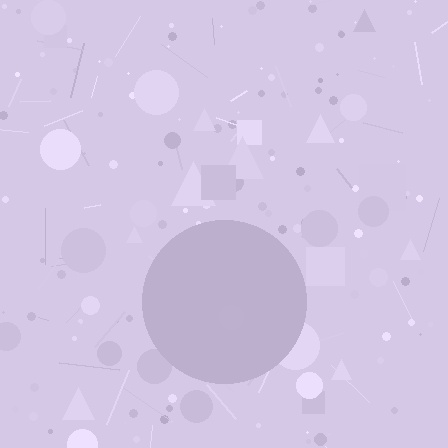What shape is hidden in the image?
A circle is hidden in the image.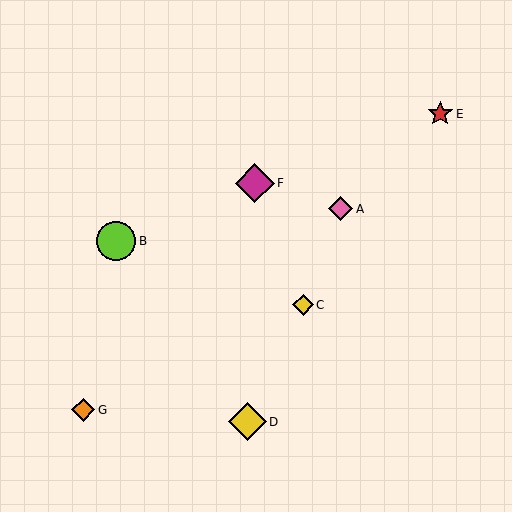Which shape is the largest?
The lime circle (labeled B) is the largest.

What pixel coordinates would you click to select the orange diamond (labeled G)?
Click at (83, 410) to select the orange diamond G.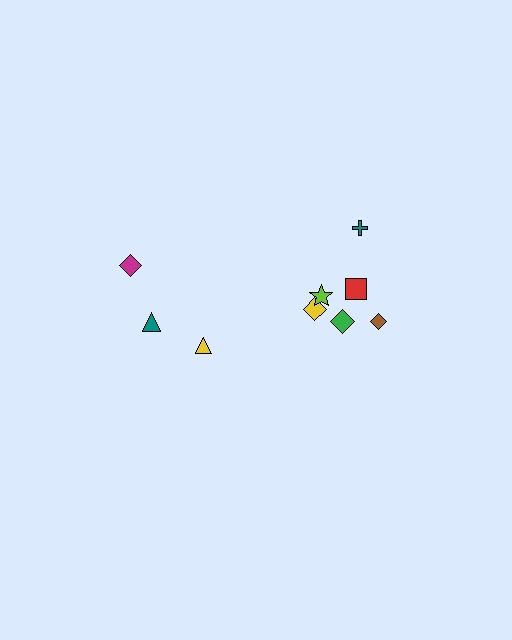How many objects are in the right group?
There are 6 objects.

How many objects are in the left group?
There are 3 objects.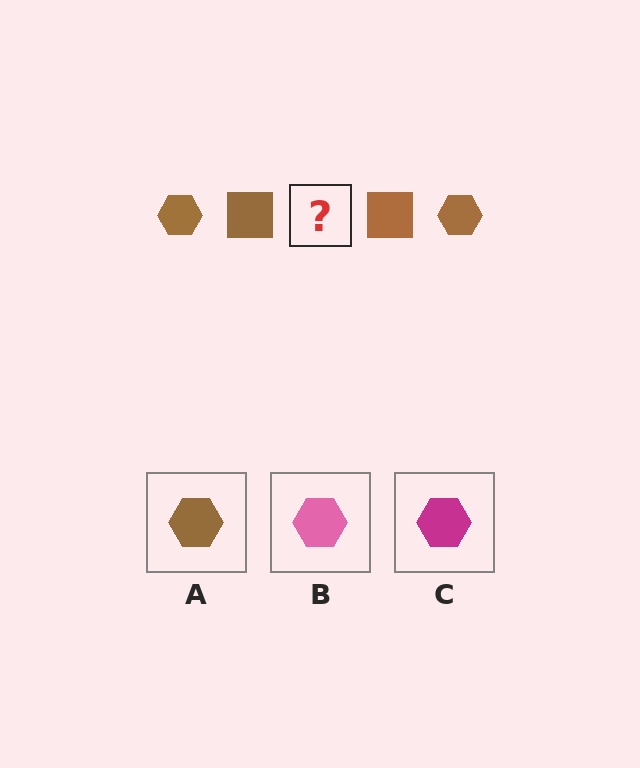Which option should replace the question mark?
Option A.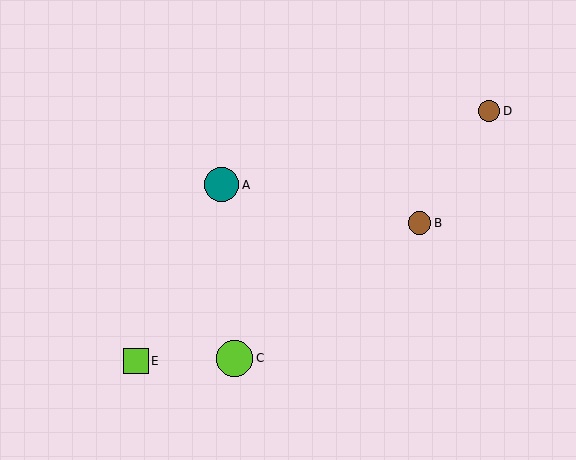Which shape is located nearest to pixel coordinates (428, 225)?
The brown circle (labeled B) at (420, 223) is nearest to that location.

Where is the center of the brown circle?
The center of the brown circle is at (489, 111).